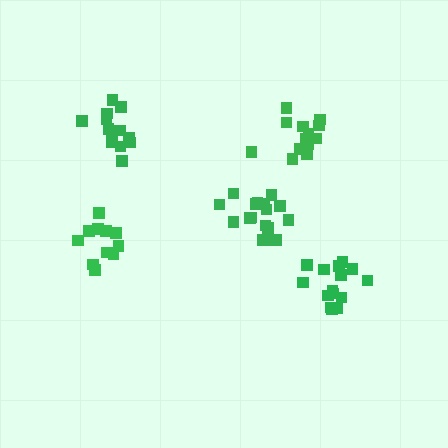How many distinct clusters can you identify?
There are 5 distinct clusters.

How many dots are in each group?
Group 1: 13 dots, Group 2: 11 dots, Group 3: 15 dots, Group 4: 17 dots, Group 5: 13 dots (69 total).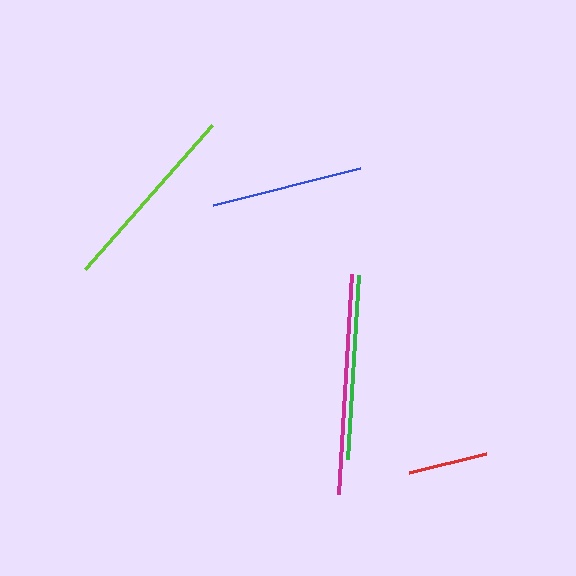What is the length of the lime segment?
The lime segment is approximately 192 pixels long.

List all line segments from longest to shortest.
From longest to shortest: magenta, lime, green, blue, red.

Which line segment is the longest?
The magenta line is the longest at approximately 221 pixels.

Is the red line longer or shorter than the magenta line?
The magenta line is longer than the red line.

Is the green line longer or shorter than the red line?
The green line is longer than the red line.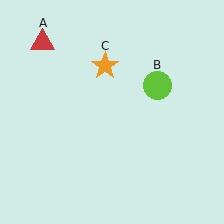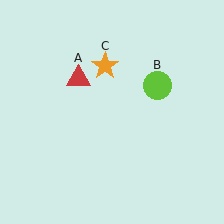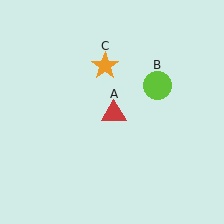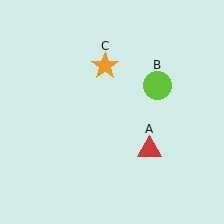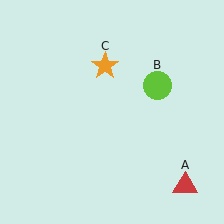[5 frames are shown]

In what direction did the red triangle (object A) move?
The red triangle (object A) moved down and to the right.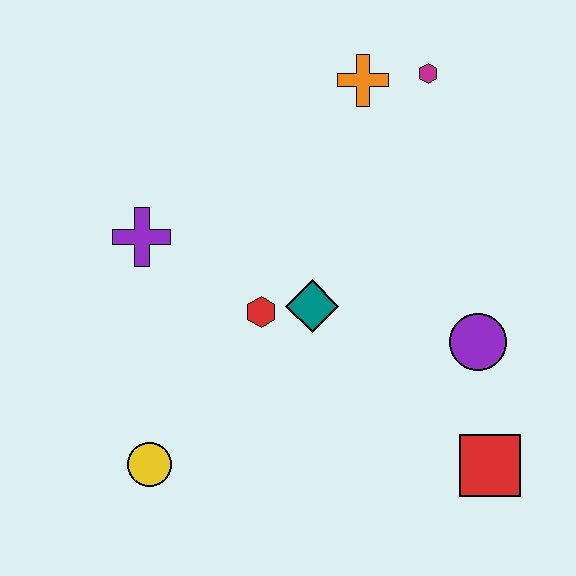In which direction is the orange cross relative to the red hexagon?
The orange cross is above the red hexagon.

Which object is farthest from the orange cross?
The yellow circle is farthest from the orange cross.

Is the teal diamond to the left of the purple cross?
No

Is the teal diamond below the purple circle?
No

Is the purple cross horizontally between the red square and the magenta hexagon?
No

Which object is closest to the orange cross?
The magenta hexagon is closest to the orange cross.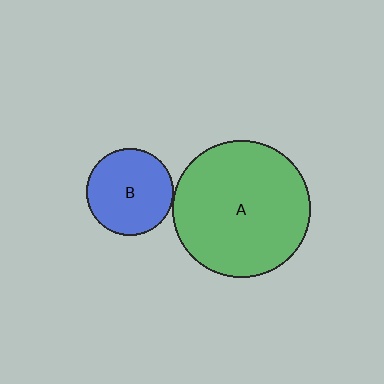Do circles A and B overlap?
Yes.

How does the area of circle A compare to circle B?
Approximately 2.5 times.